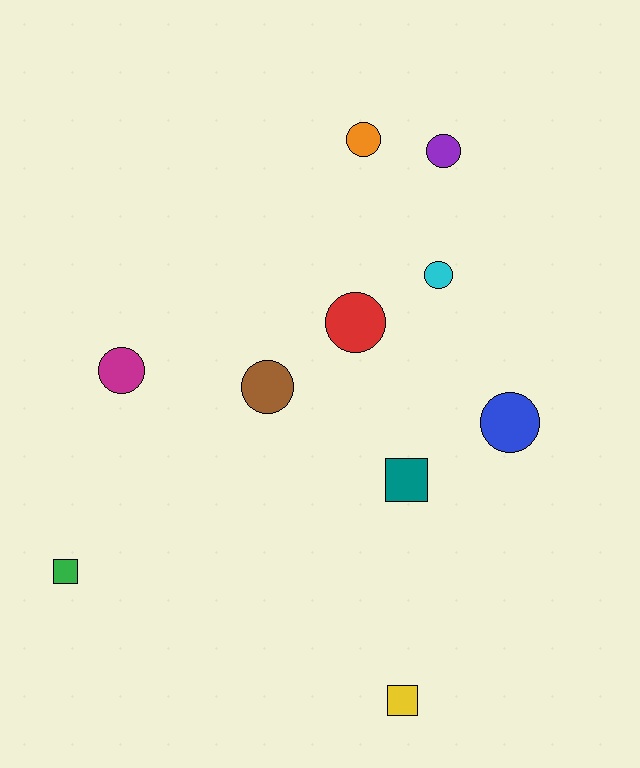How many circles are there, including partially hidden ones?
There are 7 circles.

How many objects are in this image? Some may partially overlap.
There are 10 objects.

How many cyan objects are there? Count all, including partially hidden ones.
There is 1 cyan object.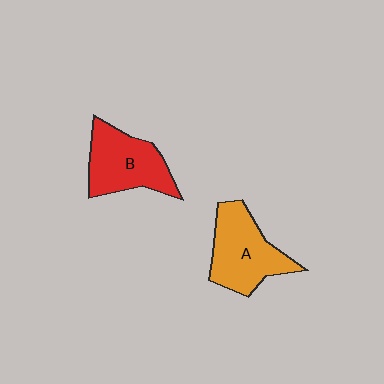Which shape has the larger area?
Shape A (orange).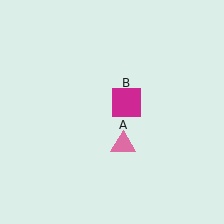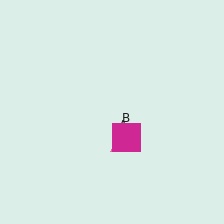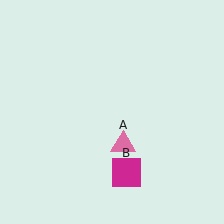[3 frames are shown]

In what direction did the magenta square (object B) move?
The magenta square (object B) moved down.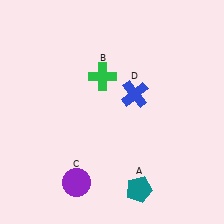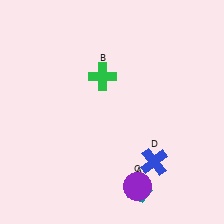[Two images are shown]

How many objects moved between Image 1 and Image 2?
2 objects moved between the two images.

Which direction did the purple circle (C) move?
The purple circle (C) moved right.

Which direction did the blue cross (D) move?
The blue cross (D) moved down.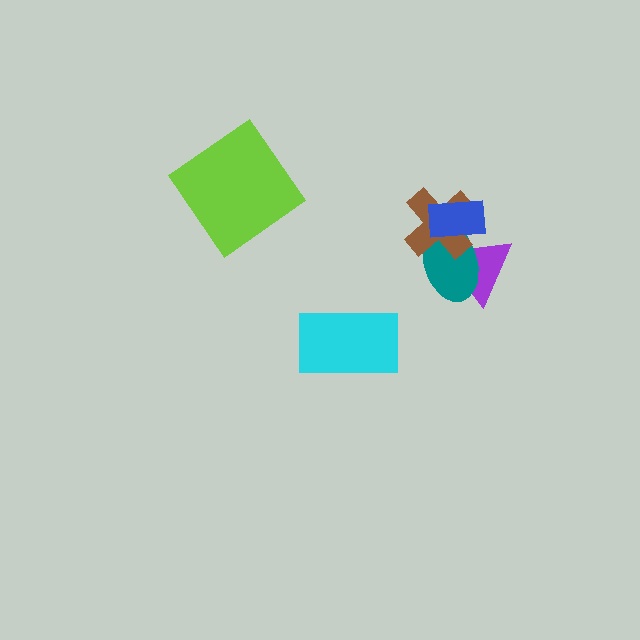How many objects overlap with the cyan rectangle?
0 objects overlap with the cyan rectangle.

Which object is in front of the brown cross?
The blue rectangle is in front of the brown cross.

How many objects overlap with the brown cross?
3 objects overlap with the brown cross.